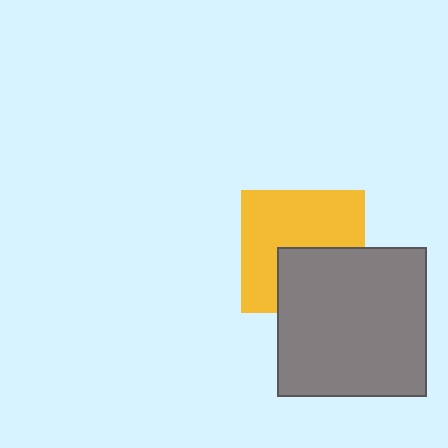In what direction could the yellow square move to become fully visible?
The yellow square could move up. That would shift it out from behind the gray square entirely.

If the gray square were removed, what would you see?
You would see the complete yellow square.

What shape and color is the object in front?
The object in front is a gray square.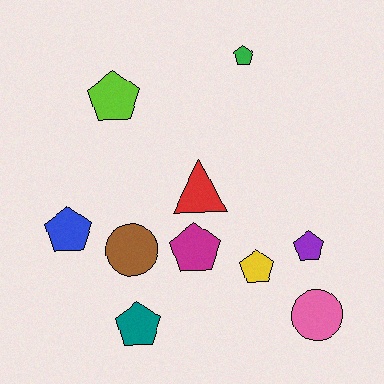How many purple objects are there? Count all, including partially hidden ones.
There is 1 purple object.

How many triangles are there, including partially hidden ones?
There is 1 triangle.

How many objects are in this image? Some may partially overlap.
There are 10 objects.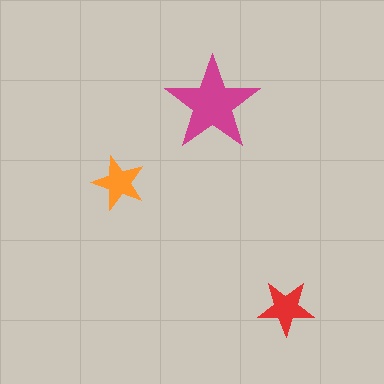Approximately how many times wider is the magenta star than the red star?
About 1.5 times wider.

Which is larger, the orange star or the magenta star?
The magenta one.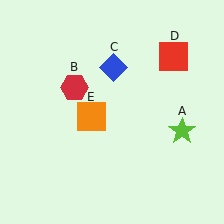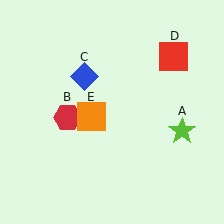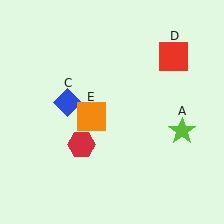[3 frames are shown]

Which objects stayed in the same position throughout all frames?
Lime star (object A) and red square (object D) and orange square (object E) remained stationary.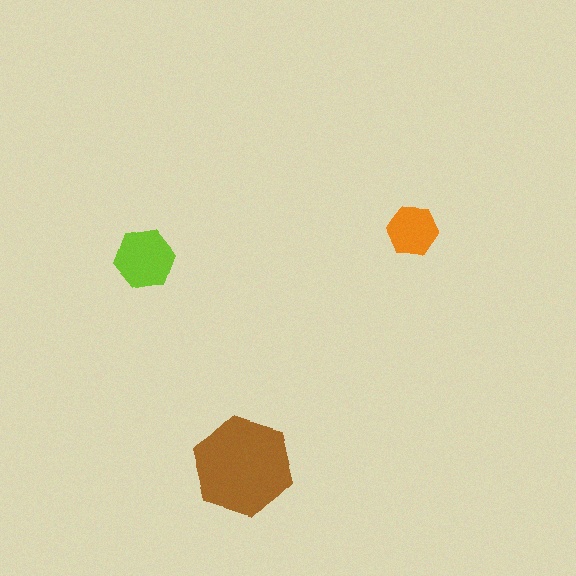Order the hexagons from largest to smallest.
the brown one, the lime one, the orange one.